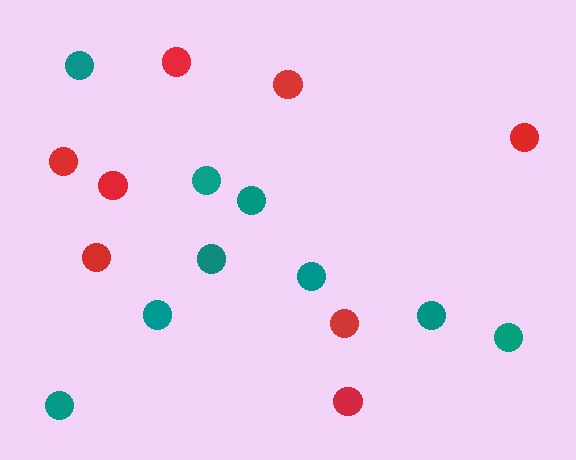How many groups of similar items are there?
There are 2 groups: one group of teal circles (9) and one group of red circles (8).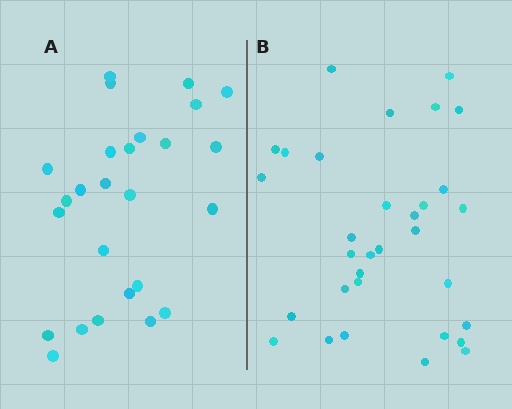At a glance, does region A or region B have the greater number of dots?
Region B (the right region) has more dots.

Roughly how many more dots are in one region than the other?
Region B has about 6 more dots than region A.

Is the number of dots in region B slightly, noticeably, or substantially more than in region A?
Region B has only slightly more — the two regions are fairly close. The ratio is roughly 1.2 to 1.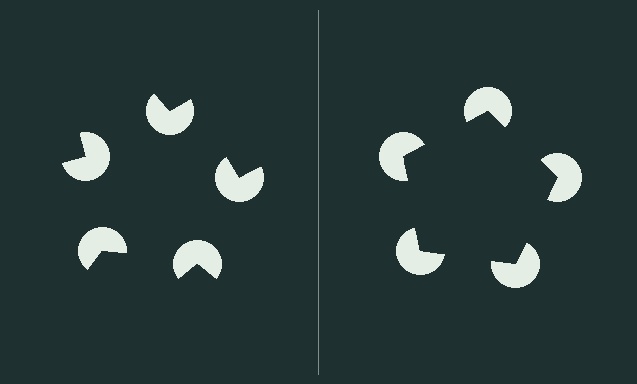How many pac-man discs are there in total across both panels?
10 — 5 on each side.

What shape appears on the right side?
An illusory pentagon.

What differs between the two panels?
The pac-man discs are positioned identically on both sides; only the wedge orientations differ. On the right they align to a pentagon; on the left they are misaligned.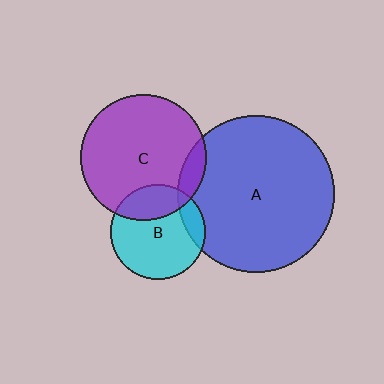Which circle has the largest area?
Circle A (blue).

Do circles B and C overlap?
Yes.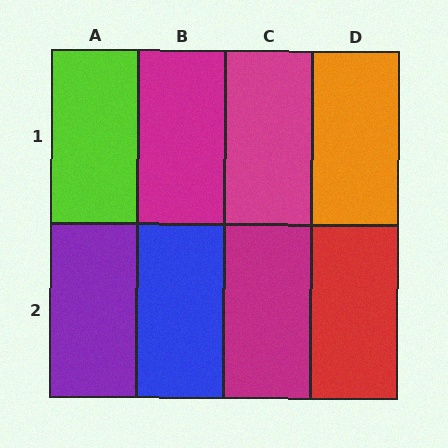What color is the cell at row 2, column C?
Magenta.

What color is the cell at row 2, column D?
Red.